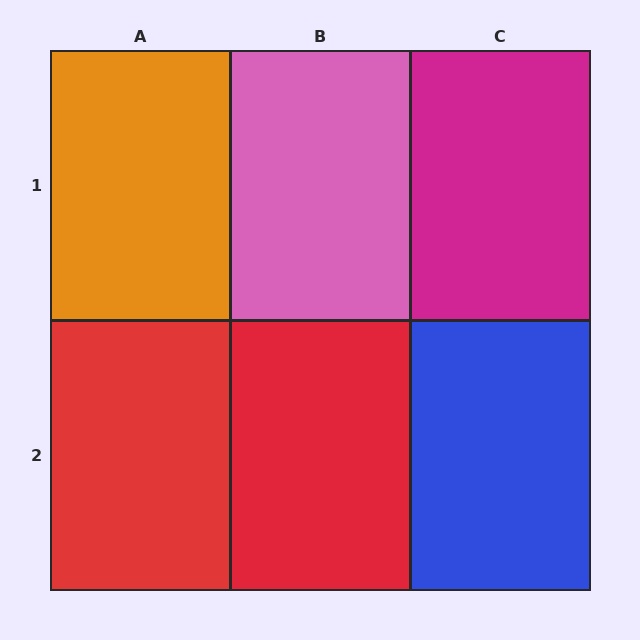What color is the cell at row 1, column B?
Pink.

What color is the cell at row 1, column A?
Orange.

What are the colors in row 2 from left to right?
Red, red, blue.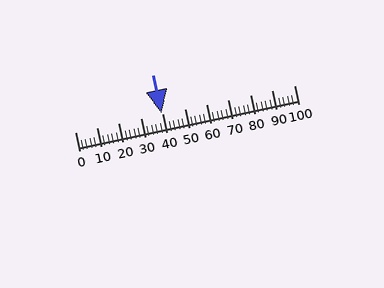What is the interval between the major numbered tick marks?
The major tick marks are spaced 10 units apart.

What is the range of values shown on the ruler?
The ruler shows values from 0 to 100.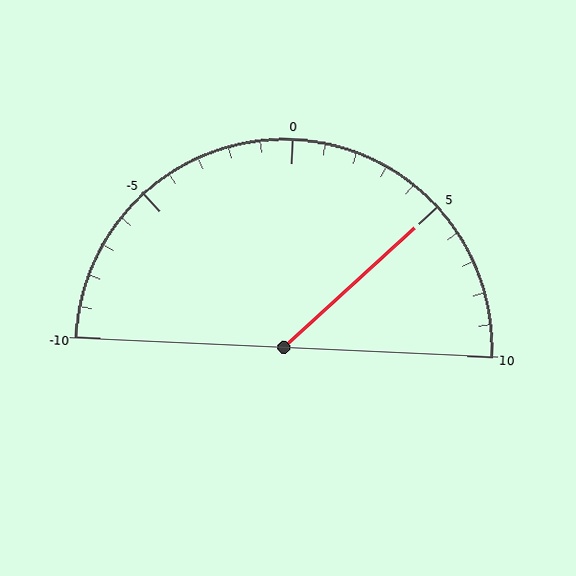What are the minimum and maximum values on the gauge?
The gauge ranges from -10 to 10.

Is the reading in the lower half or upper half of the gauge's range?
The reading is in the upper half of the range (-10 to 10).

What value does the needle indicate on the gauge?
The needle indicates approximately 5.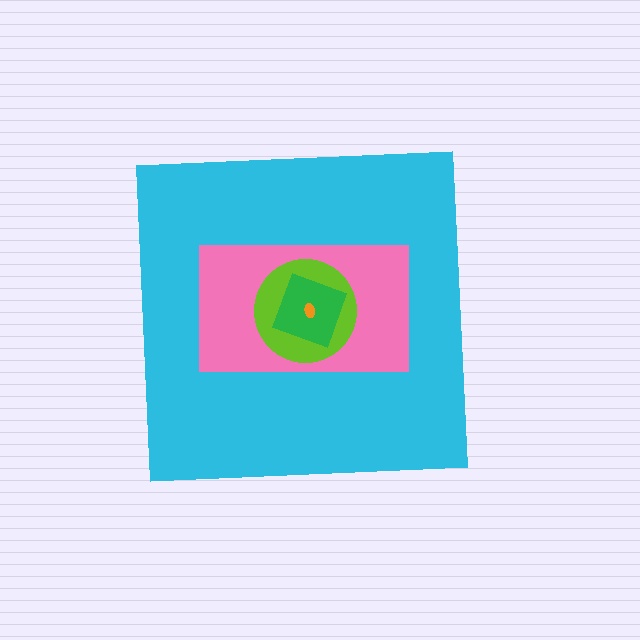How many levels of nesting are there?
5.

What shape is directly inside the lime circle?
The green square.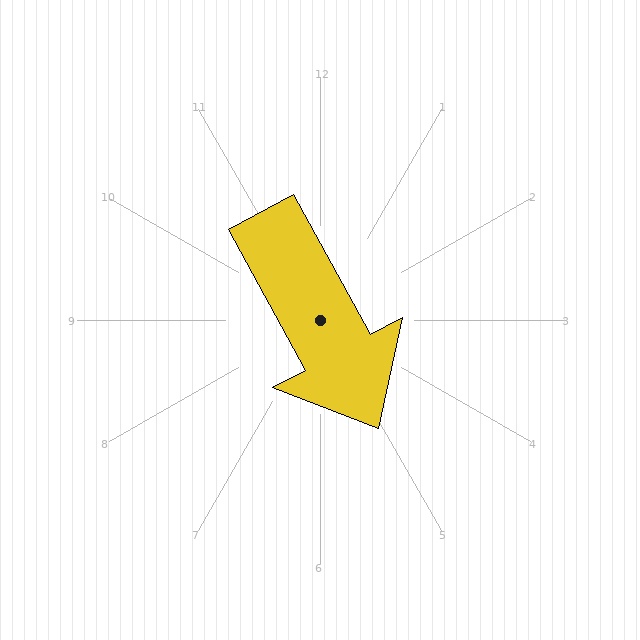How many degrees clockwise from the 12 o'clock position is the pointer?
Approximately 151 degrees.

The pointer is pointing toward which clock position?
Roughly 5 o'clock.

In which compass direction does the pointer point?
Southeast.